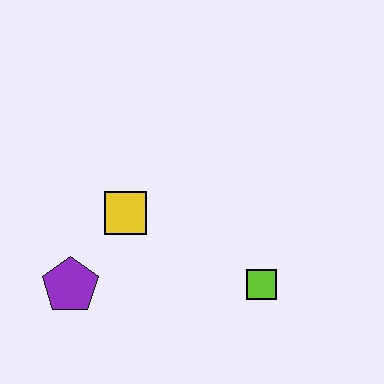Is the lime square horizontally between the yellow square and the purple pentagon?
No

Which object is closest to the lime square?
The yellow square is closest to the lime square.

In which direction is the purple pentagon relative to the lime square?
The purple pentagon is to the left of the lime square.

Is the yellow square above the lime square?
Yes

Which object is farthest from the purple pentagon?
The lime square is farthest from the purple pentagon.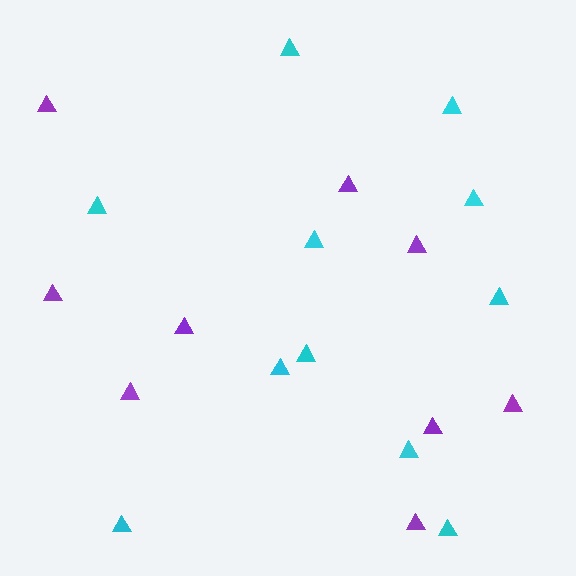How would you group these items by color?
There are 2 groups: one group of cyan triangles (11) and one group of purple triangles (9).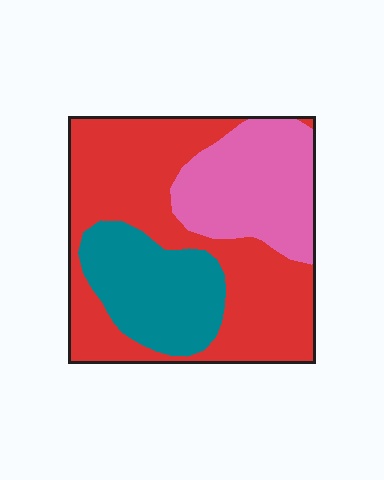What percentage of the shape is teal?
Teal covers roughly 20% of the shape.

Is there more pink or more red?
Red.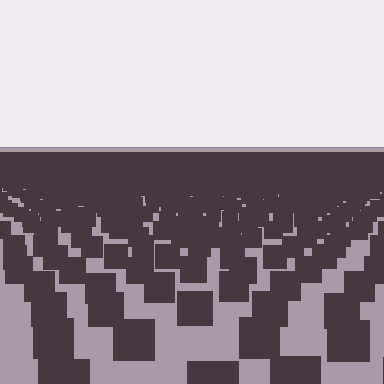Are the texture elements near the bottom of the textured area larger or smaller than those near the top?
Larger. Near the bottom, elements are closer to the viewer and appear at a bigger on-screen size.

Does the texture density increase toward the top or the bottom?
Density increases toward the top.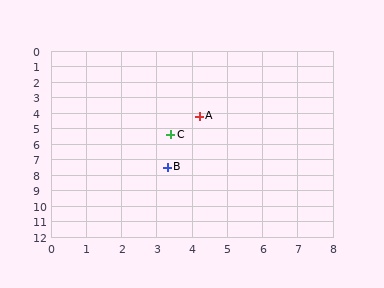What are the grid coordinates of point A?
Point A is at approximately (4.2, 4.2).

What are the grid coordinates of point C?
Point C is at approximately (3.4, 5.4).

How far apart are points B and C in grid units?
Points B and C are about 2.1 grid units apart.